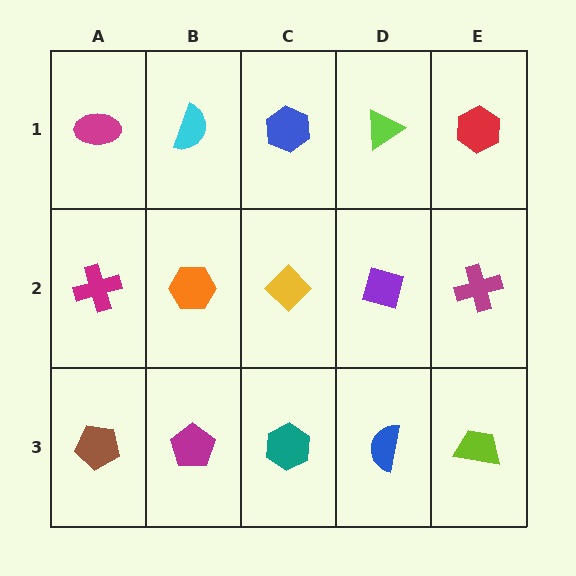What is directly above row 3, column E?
A magenta cross.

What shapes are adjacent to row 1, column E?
A magenta cross (row 2, column E), a lime triangle (row 1, column D).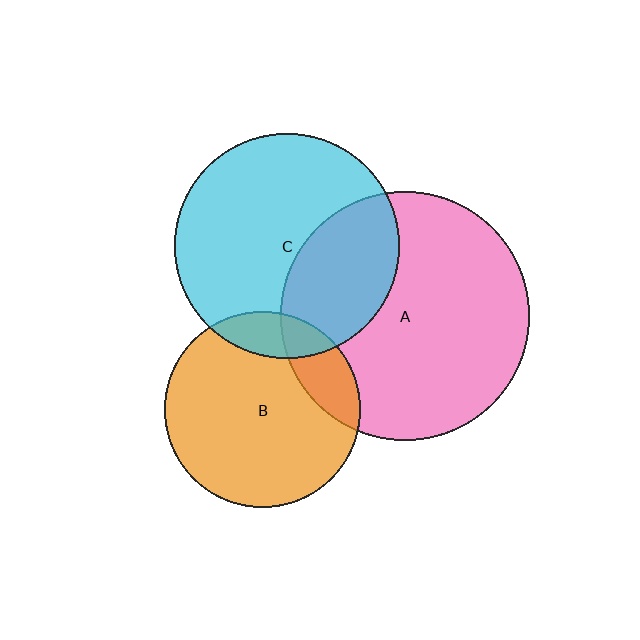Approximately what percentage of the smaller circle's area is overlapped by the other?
Approximately 35%.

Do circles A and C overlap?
Yes.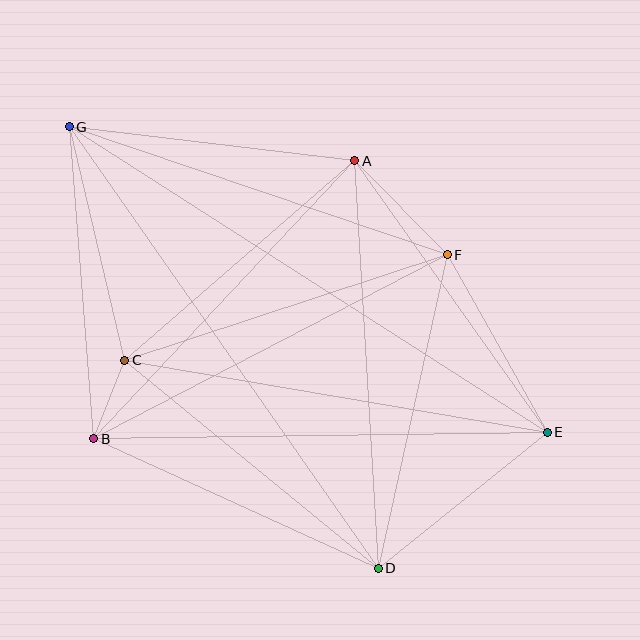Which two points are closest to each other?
Points B and C are closest to each other.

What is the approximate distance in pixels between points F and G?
The distance between F and G is approximately 399 pixels.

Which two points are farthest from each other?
Points E and G are farthest from each other.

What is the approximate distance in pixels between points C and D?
The distance between C and D is approximately 328 pixels.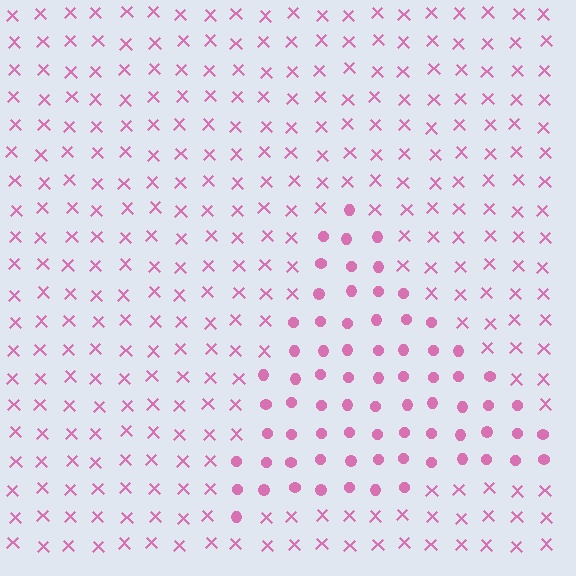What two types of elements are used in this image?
The image uses circles inside the triangle region and X marks outside it.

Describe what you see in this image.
The image is filled with small pink elements arranged in a uniform grid. A triangle-shaped region contains circles, while the surrounding area contains X marks. The boundary is defined purely by the change in element shape.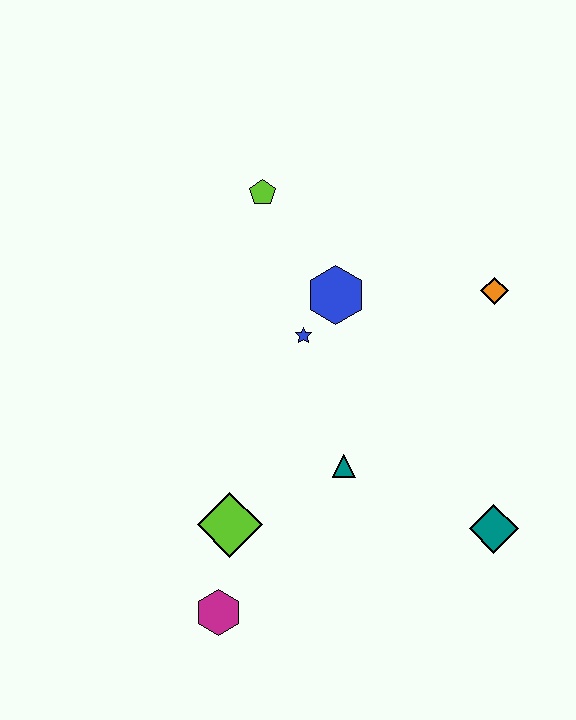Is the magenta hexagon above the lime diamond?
No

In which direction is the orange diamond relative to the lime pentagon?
The orange diamond is to the right of the lime pentagon.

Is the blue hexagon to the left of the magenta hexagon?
No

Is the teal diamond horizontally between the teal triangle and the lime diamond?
No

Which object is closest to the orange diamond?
The blue hexagon is closest to the orange diamond.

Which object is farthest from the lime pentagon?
The magenta hexagon is farthest from the lime pentagon.